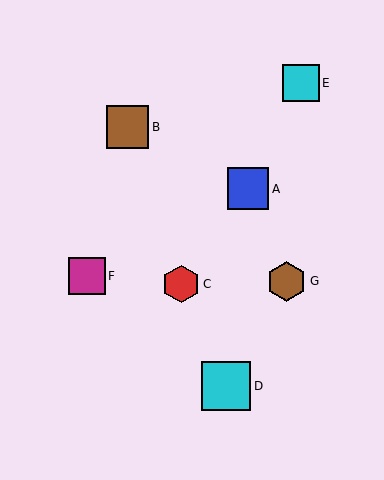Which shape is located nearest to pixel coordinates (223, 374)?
The cyan square (labeled D) at (226, 386) is nearest to that location.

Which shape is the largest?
The cyan square (labeled D) is the largest.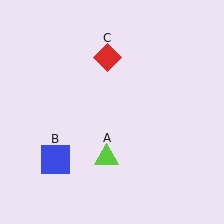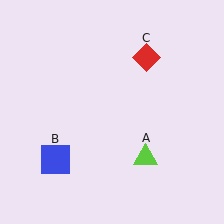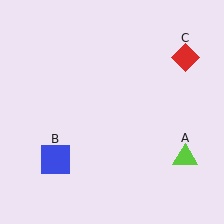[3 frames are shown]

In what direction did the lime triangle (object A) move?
The lime triangle (object A) moved right.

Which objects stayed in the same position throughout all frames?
Blue square (object B) remained stationary.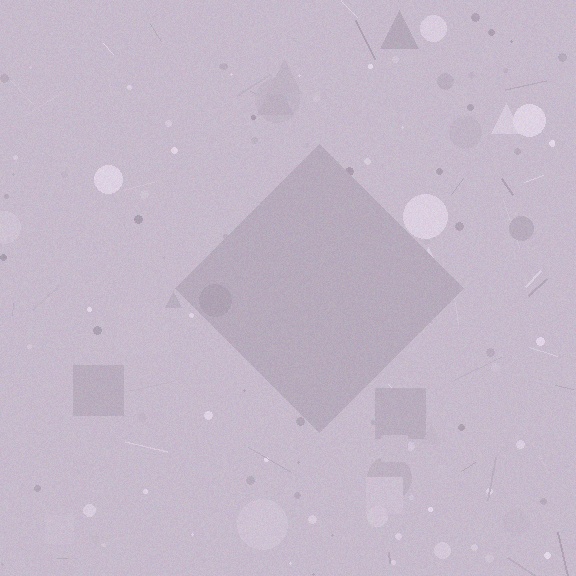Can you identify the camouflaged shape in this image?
The camouflaged shape is a diamond.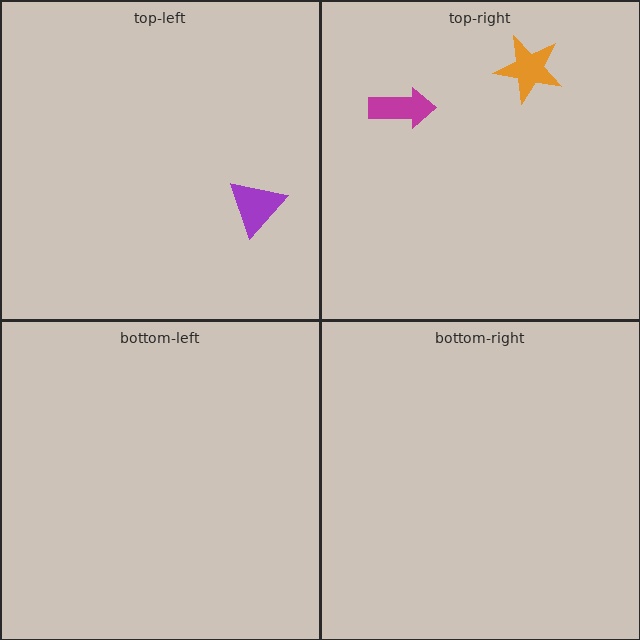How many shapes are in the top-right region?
2.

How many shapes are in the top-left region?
1.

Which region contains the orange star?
The top-right region.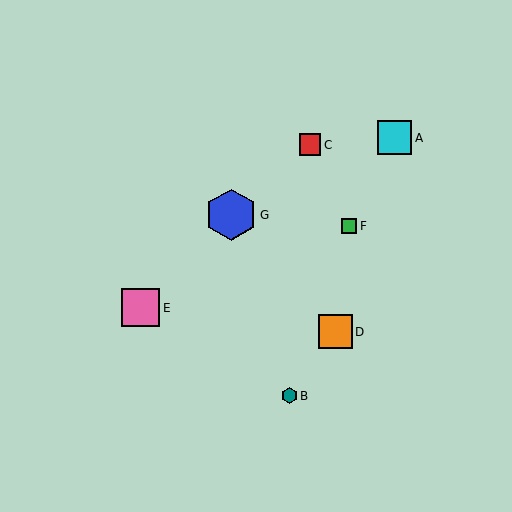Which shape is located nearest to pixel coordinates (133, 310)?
The pink square (labeled E) at (141, 308) is nearest to that location.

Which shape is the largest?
The blue hexagon (labeled G) is the largest.